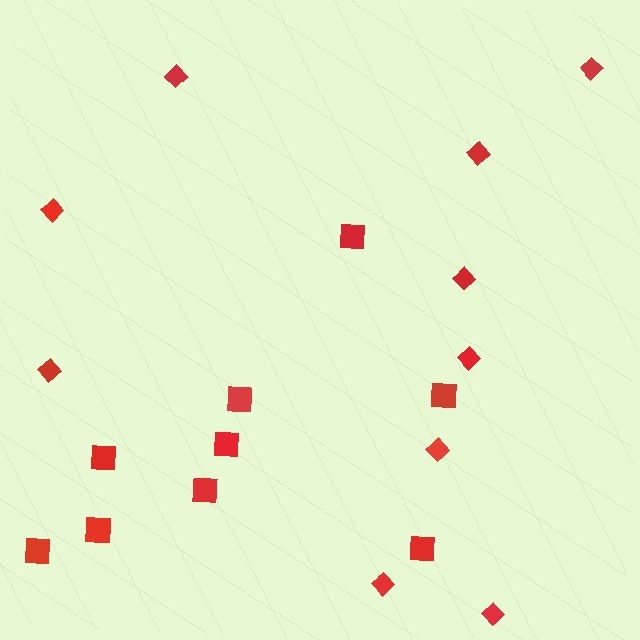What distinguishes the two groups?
There are 2 groups: one group of diamonds (10) and one group of squares (9).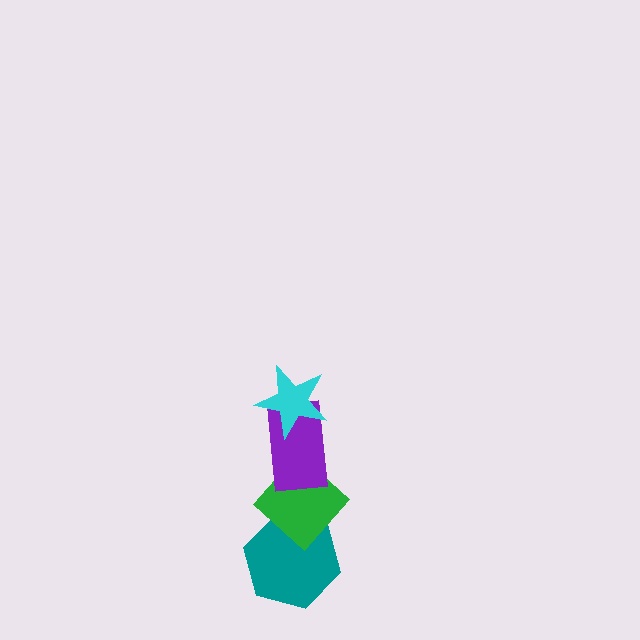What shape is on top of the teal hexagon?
The green diamond is on top of the teal hexagon.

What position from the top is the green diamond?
The green diamond is 3rd from the top.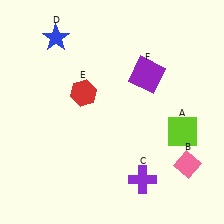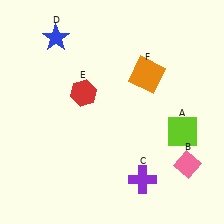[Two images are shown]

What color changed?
The square (F) changed from purple in Image 1 to orange in Image 2.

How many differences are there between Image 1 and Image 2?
There is 1 difference between the two images.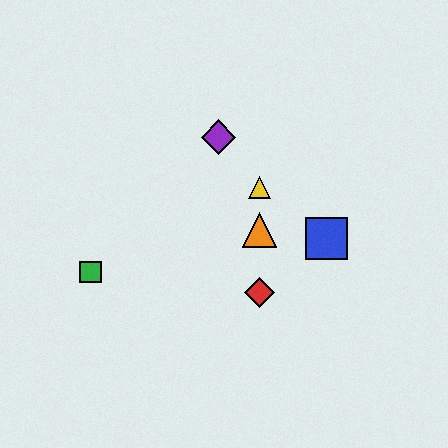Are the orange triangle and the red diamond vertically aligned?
Yes, both are at x≈260.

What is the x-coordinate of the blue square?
The blue square is at x≈326.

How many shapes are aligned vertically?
3 shapes (the red diamond, the yellow triangle, the orange triangle) are aligned vertically.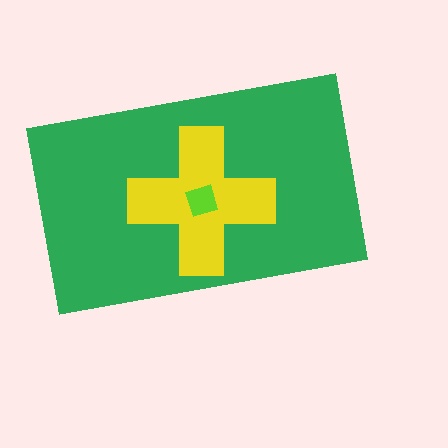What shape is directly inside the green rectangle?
The yellow cross.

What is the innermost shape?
The lime square.